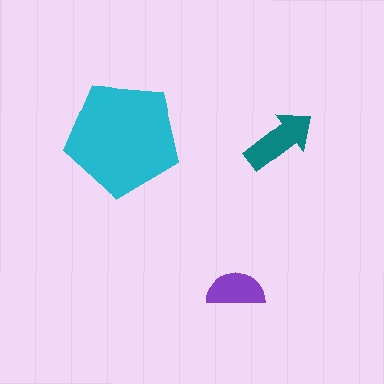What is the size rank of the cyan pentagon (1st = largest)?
1st.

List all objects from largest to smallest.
The cyan pentagon, the teal arrow, the purple semicircle.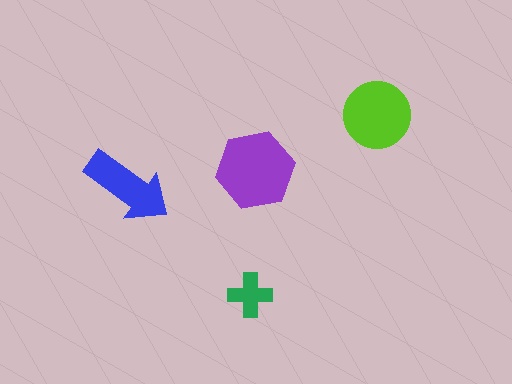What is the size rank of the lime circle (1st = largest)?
2nd.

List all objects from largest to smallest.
The purple hexagon, the lime circle, the blue arrow, the green cross.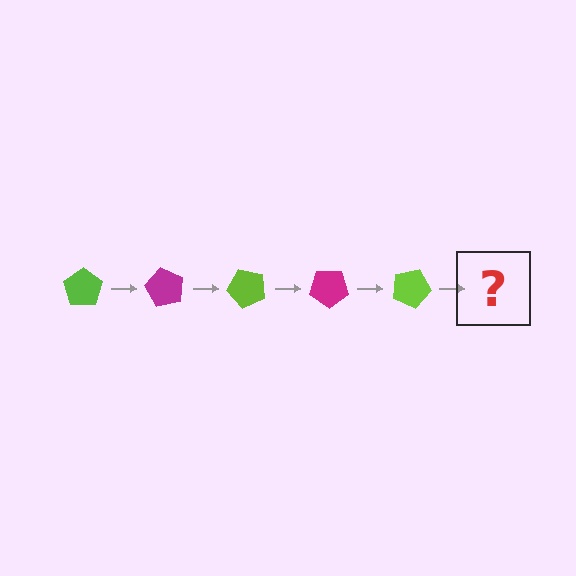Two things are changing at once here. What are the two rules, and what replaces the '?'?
The two rules are that it rotates 60 degrees each step and the color cycles through lime and magenta. The '?' should be a magenta pentagon, rotated 300 degrees from the start.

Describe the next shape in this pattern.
It should be a magenta pentagon, rotated 300 degrees from the start.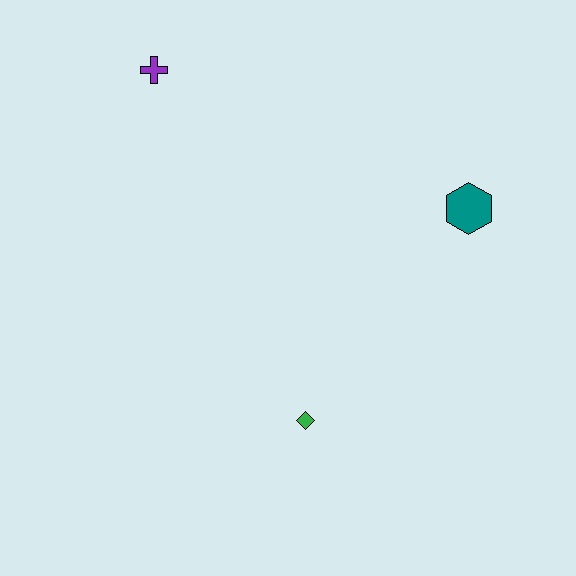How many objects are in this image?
There are 3 objects.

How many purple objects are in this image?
There is 1 purple object.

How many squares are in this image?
There are no squares.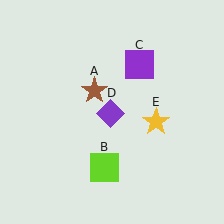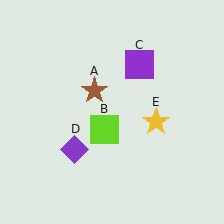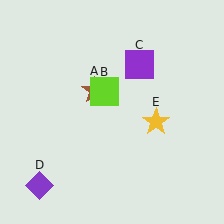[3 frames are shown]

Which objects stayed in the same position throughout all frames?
Brown star (object A) and purple square (object C) and yellow star (object E) remained stationary.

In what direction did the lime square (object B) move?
The lime square (object B) moved up.